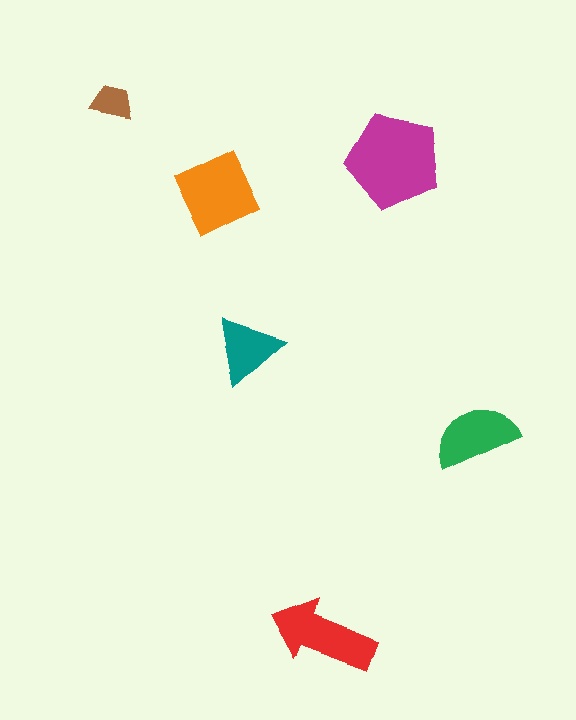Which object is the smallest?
The brown trapezoid.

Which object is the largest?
The magenta pentagon.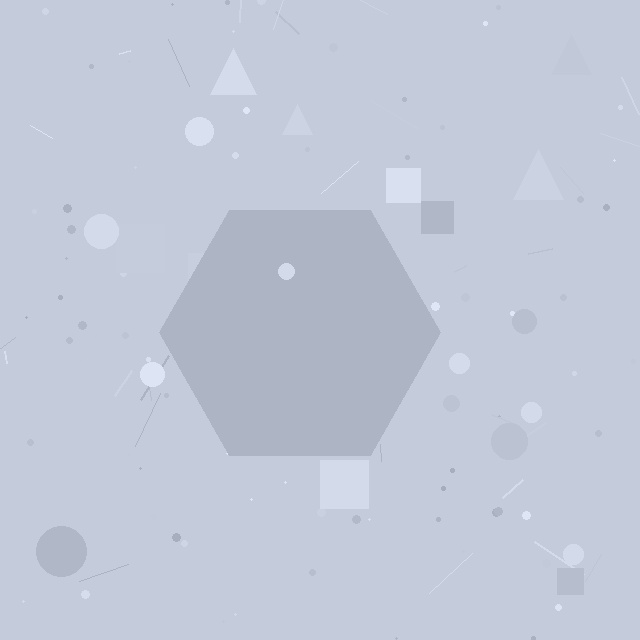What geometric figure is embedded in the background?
A hexagon is embedded in the background.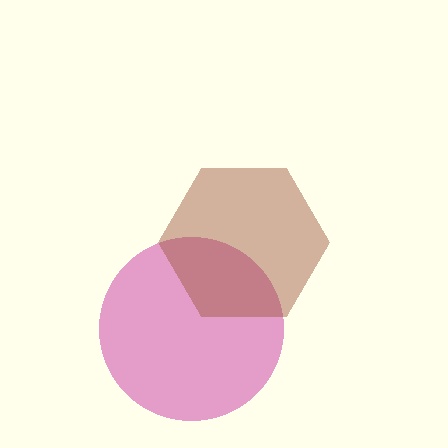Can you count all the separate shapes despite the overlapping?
Yes, there are 2 separate shapes.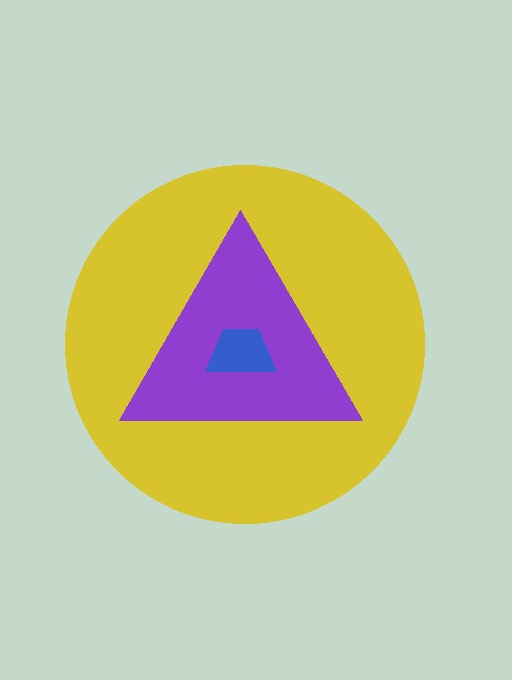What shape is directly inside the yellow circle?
The purple triangle.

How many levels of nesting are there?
3.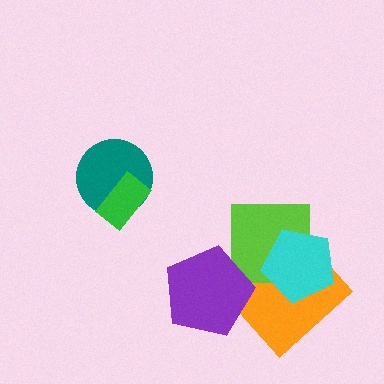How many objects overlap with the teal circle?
1 object overlaps with the teal circle.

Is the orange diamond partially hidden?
Yes, it is partially covered by another shape.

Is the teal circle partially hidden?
Yes, it is partially covered by another shape.